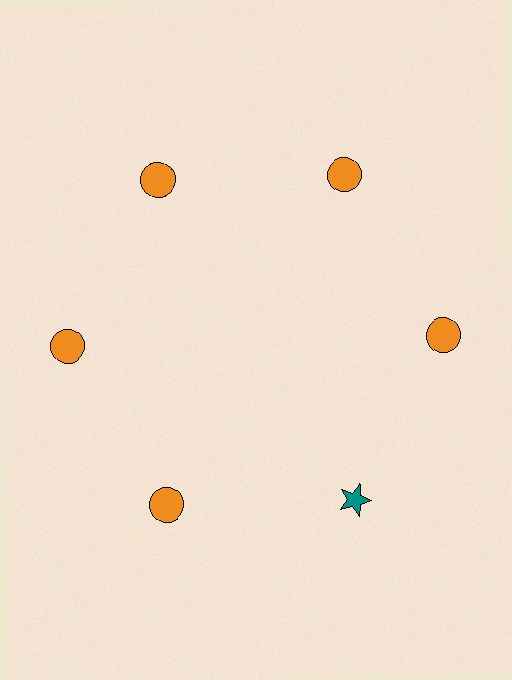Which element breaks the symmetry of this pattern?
The teal star at roughly the 5 o'clock position breaks the symmetry. All other shapes are orange circles.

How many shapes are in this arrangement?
There are 6 shapes arranged in a ring pattern.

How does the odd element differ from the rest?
It differs in both color (teal instead of orange) and shape (star instead of circle).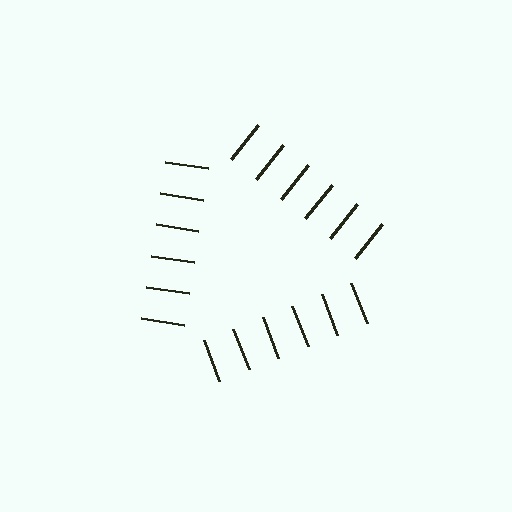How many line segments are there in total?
18 — 6 along each of the 3 edges.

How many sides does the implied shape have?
3 sides — the line-ends trace a triangle.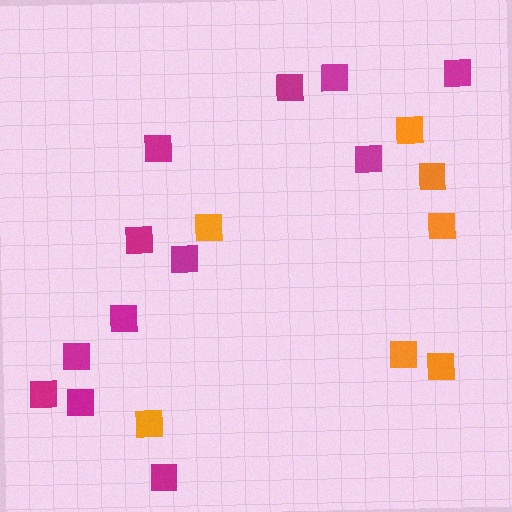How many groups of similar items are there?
There are 2 groups: one group of magenta squares (12) and one group of orange squares (7).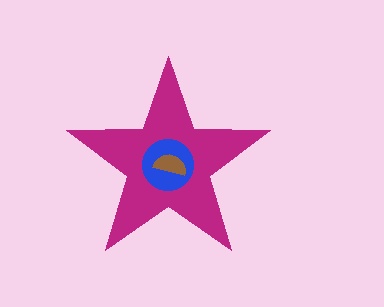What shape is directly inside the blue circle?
The brown semicircle.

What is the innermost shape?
The brown semicircle.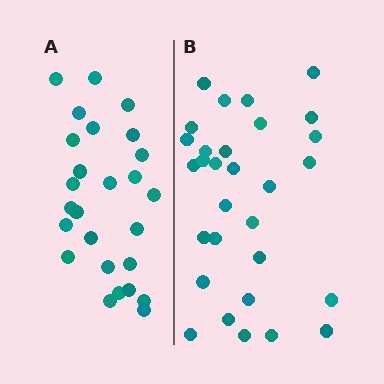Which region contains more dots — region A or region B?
Region B (the right region) has more dots.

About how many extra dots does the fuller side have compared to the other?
Region B has about 4 more dots than region A.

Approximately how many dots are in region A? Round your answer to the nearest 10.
About 30 dots. (The exact count is 26, which rounds to 30.)